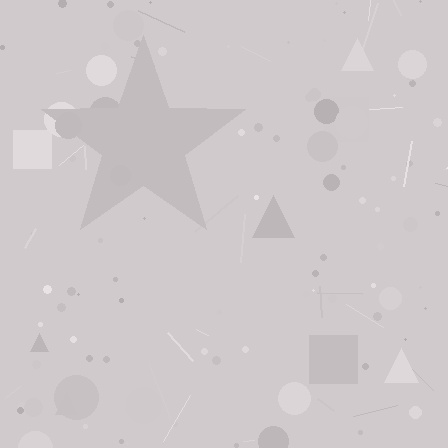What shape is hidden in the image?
A star is hidden in the image.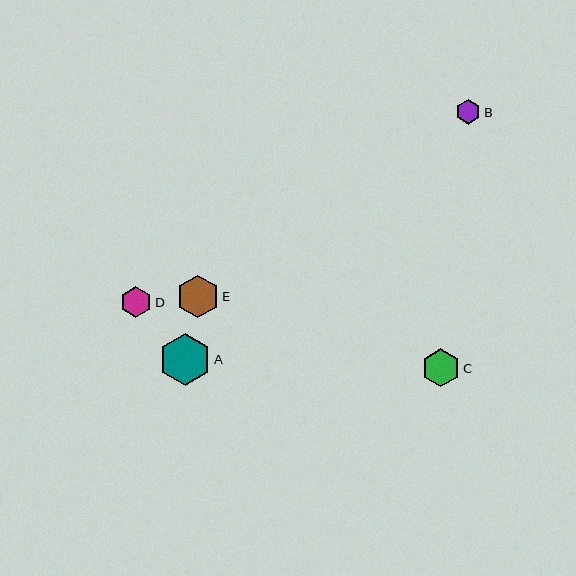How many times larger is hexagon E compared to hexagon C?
Hexagon E is approximately 1.1 times the size of hexagon C.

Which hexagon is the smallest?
Hexagon B is the smallest with a size of approximately 25 pixels.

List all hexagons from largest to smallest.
From largest to smallest: A, E, C, D, B.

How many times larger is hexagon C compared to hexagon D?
Hexagon C is approximately 1.2 times the size of hexagon D.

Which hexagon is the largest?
Hexagon A is the largest with a size of approximately 52 pixels.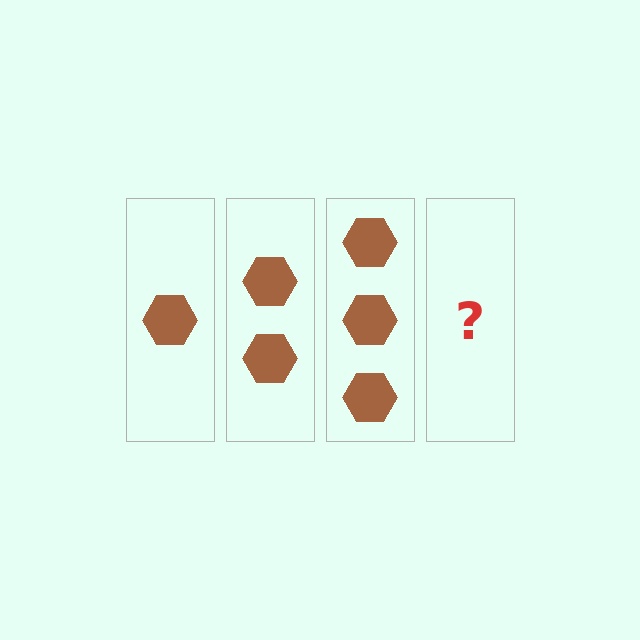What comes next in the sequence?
The next element should be 4 hexagons.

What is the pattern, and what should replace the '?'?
The pattern is that each step adds one more hexagon. The '?' should be 4 hexagons.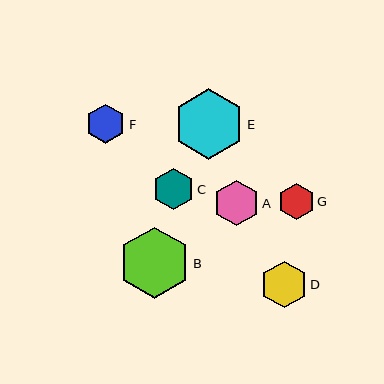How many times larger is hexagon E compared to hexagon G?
Hexagon E is approximately 2.0 times the size of hexagon G.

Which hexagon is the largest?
Hexagon B is the largest with a size of approximately 71 pixels.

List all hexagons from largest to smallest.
From largest to smallest: B, E, D, A, C, F, G.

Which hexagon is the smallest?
Hexagon G is the smallest with a size of approximately 36 pixels.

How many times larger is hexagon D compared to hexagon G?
Hexagon D is approximately 1.3 times the size of hexagon G.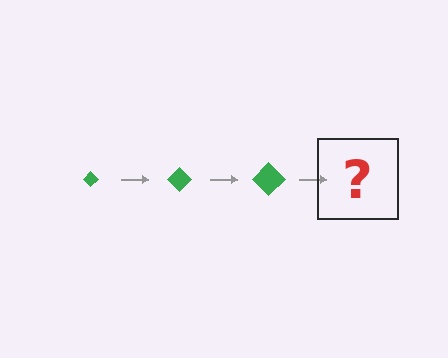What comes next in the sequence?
The next element should be a green diamond, larger than the previous one.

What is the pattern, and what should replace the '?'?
The pattern is that the diamond gets progressively larger each step. The '?' should be a green diamond, larger than the previous one.